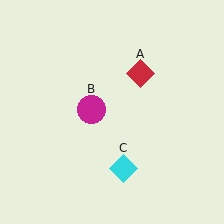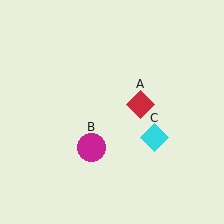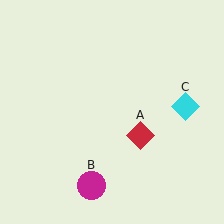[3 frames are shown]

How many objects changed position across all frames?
3 objects changed position: red diamond (object A), magenta circle (object B), cyan diamond (object C).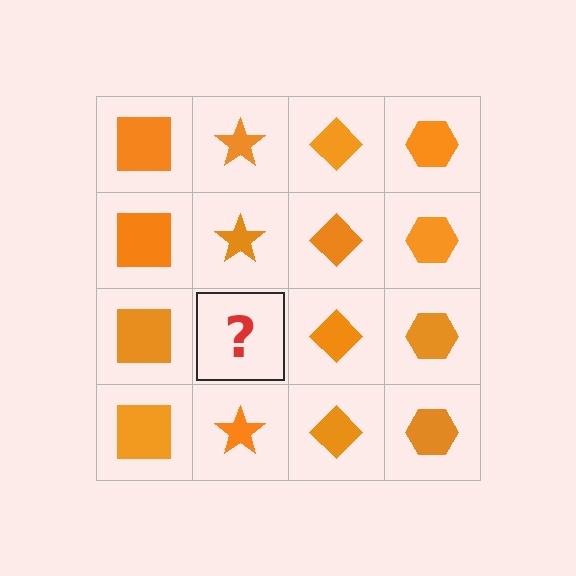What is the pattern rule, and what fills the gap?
The rule is that each column has a consistent shape. The gap should be filled with an orange star.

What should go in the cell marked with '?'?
The missing cell should contain an orange star.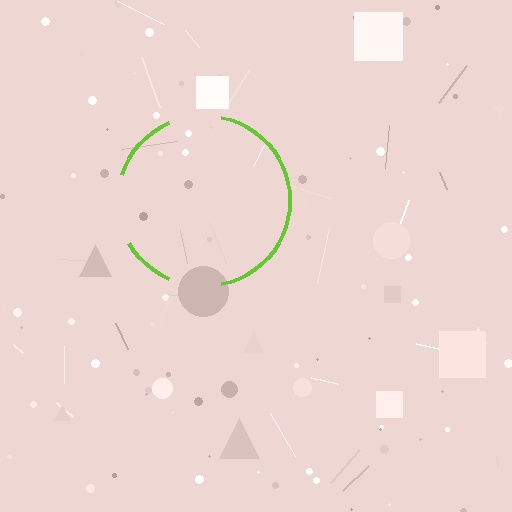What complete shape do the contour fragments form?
The contour fragments form a circle.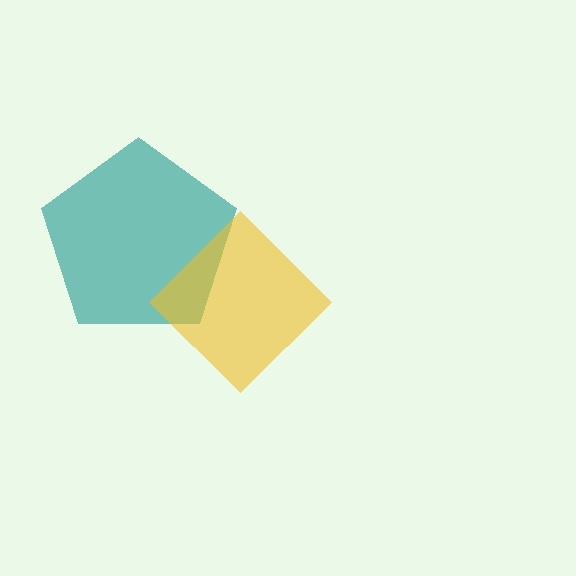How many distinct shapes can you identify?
There are 2 distinct shapes: a teal pentagon, a yellow diamond.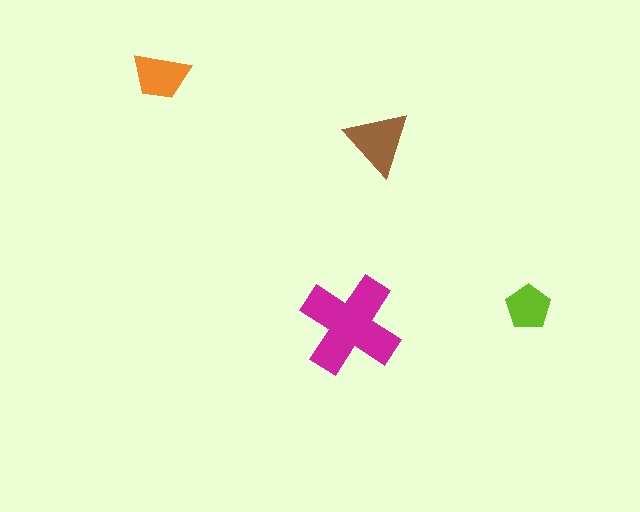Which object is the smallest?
The lime pentagon.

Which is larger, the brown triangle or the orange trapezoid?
The brown triangle.